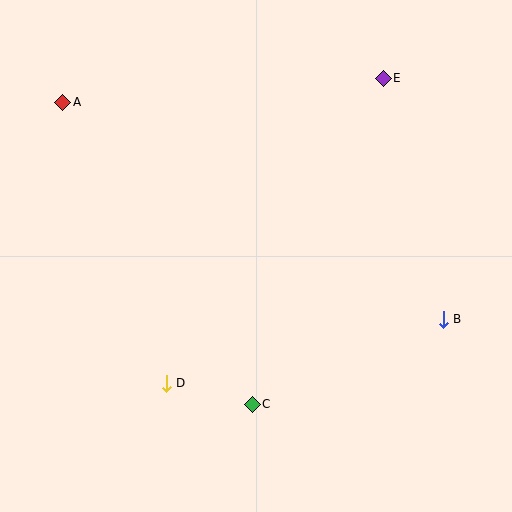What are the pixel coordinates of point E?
Point E is at (383, 78).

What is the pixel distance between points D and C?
The distance between D and C is 88 pixels.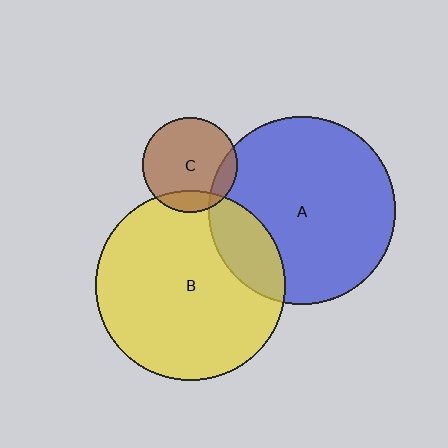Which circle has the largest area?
Circle B (yellow).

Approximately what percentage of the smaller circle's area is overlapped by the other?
Approximately 20%.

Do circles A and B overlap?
Yes.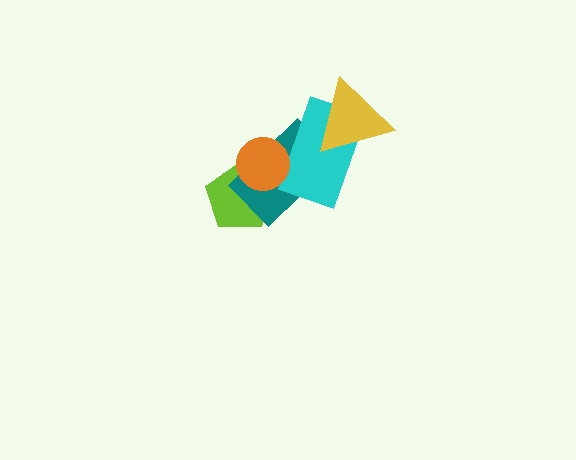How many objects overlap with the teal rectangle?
3 objects overlap with the teal rectangle.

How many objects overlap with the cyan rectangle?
3 objects overlap with the cyan rectangle.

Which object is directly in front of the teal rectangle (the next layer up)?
The cyan rectangle is directly in front of the teal rectangle.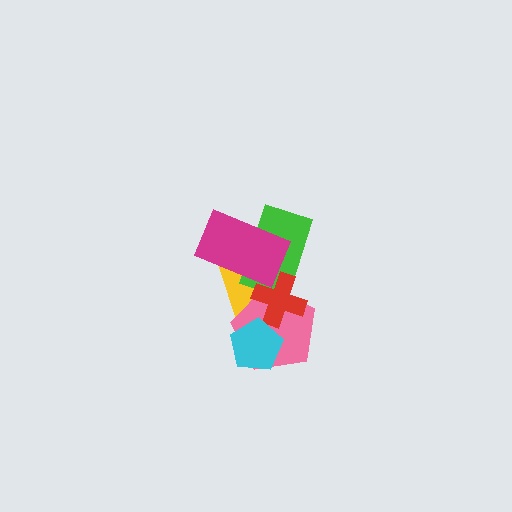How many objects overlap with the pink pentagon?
4 objects overlap with the pink pentagon.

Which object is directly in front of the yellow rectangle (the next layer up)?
The pink pentagon is directly in front of the yellow rectangle.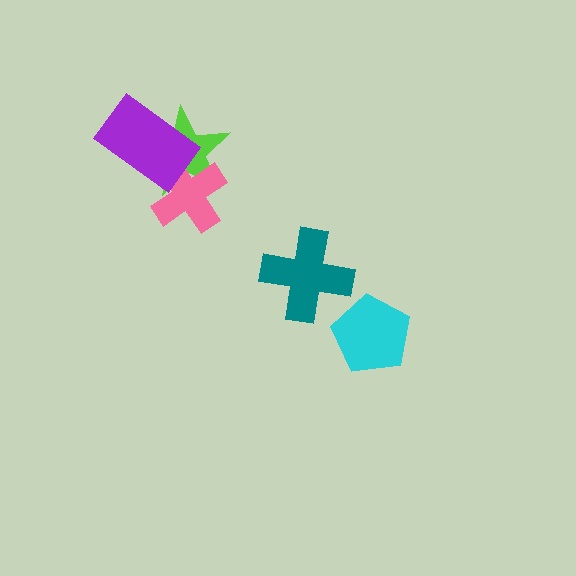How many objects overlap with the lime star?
2 objects overlap with the lime star.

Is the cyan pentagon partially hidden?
No, no other shape covers it.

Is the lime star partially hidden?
Yes, it is partially covered by another shape.